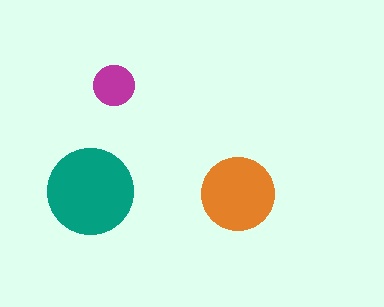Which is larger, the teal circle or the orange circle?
The teal one.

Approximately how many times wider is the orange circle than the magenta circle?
About 2 times wider.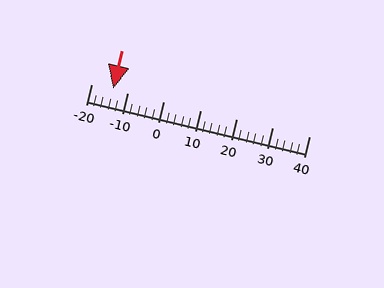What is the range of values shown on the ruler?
The ruler shows values from -20 to 40.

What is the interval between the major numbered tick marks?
The major tick marks are spaced 10 units apart.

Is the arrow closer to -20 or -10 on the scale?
The arrow is closer to -10.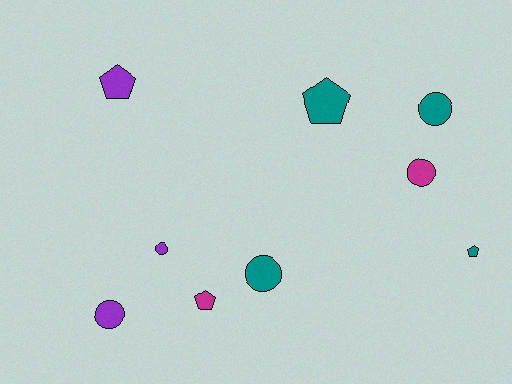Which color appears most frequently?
Teal, with 4 objects.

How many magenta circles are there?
There is 1 magenta circle.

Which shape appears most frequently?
Circle, with 5 objects.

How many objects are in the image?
There are 9 objects.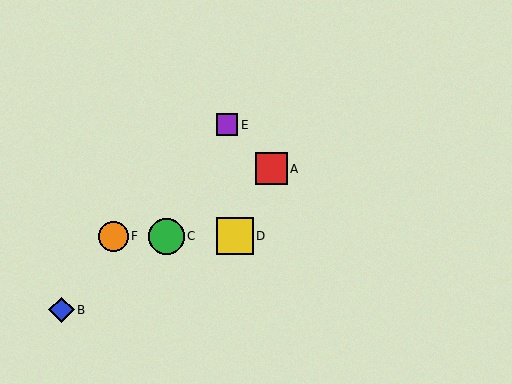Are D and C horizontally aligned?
Yes, both are at y≈236.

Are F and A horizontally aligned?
No, F is at y≈236 and A is at y≈169.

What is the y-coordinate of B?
Object B is at y≈310.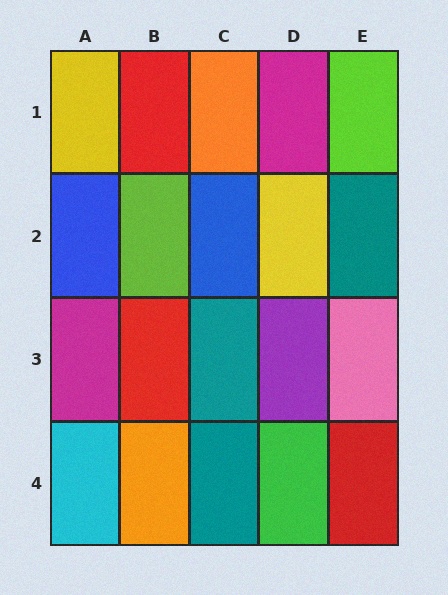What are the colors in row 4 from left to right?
Cyan, orange, teal, green, red.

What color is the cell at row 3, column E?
Pink.